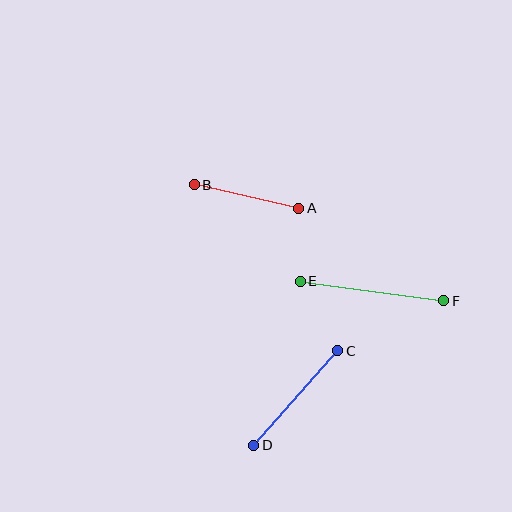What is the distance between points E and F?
The distance is approximately 145 pixels.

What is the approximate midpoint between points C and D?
The midpoint is at approximately (296, 398) pixels.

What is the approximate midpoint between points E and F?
The midpoint is at approximately (372, 291) pixels.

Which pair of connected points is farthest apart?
Points E and F are farthest apart.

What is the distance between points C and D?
The distance is approximately 127 pixels.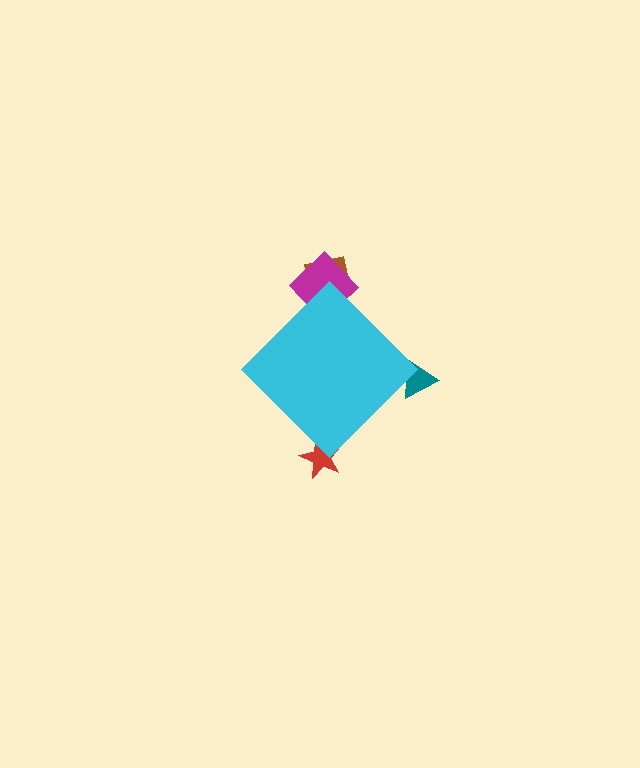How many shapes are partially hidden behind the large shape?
4 shapes are partially hidden.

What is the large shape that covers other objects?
A cyan diamond.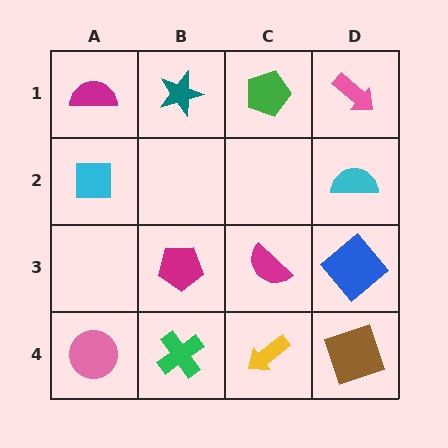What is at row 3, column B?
A magenta pentagon.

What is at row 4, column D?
A brown square.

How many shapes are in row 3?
3 shapes.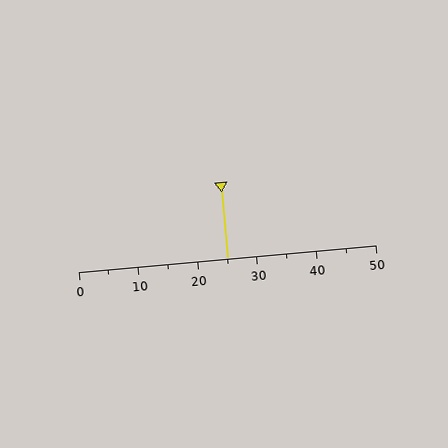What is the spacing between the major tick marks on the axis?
The major ticks are spaced 10 apart.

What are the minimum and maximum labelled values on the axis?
The axis runs from 0 to 50.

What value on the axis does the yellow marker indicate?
The marker indicates approximately 25.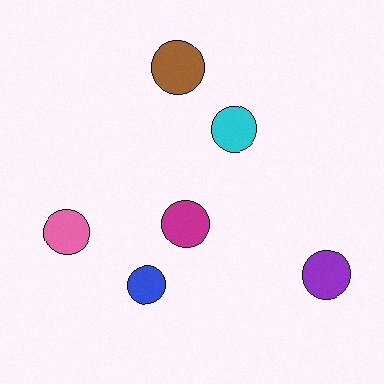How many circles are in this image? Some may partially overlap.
There are 6 circles.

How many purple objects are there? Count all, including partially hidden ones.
There is 1 purple object.